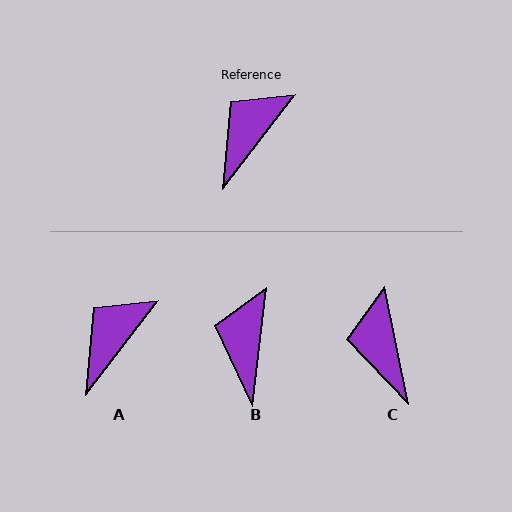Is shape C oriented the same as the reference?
No, it is off by about 49 degrees.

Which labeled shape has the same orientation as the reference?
A.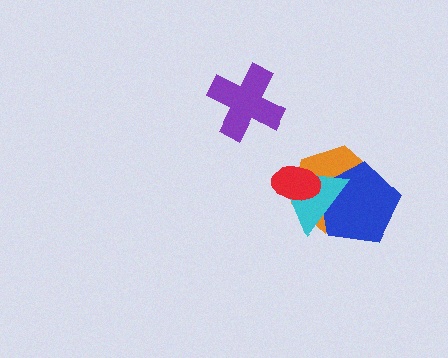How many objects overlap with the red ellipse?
2 objects overlap with the red ellipse.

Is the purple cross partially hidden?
No, no other shape covers it.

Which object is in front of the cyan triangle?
The red ellipse is in front of the cyan triangle.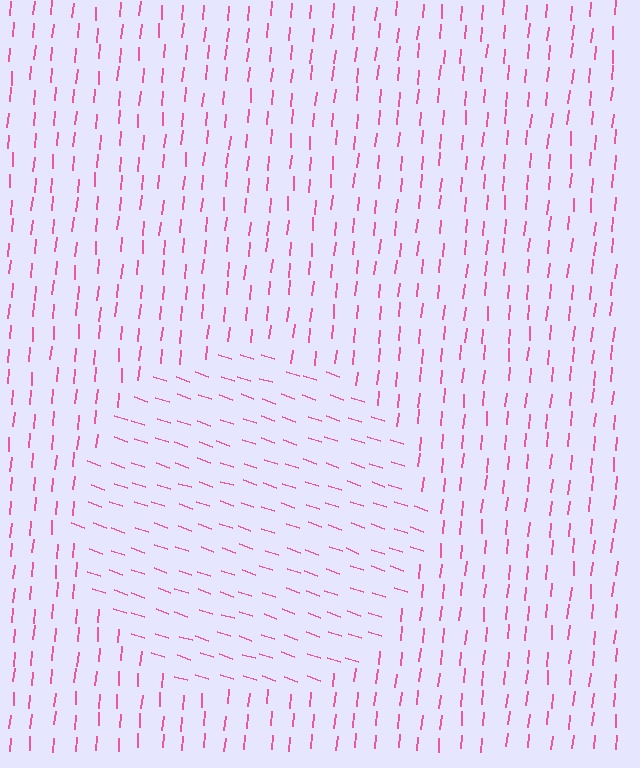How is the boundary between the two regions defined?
The boundary is defined purely by a change in line orientation (approximately 76 degrees difference). All lines are the same color and thickness.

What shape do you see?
I see a circle.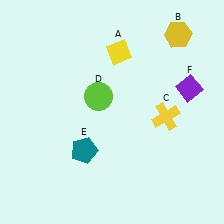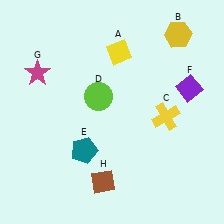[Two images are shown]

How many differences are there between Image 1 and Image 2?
There are 2 differences between the two images.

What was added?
A magenta star (G), a brown diamond (H) were added in Image 2.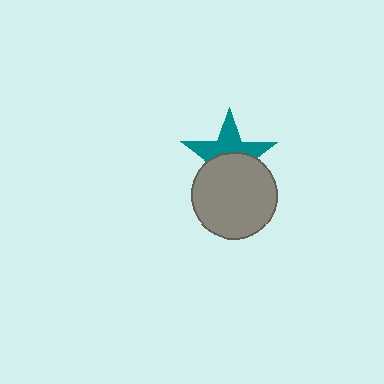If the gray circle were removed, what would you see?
You would see the complete teal star.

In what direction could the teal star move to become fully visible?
The teal star could move up. That would shift it out from behind the gray circle entirely.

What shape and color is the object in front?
The object in front is a gray circle.